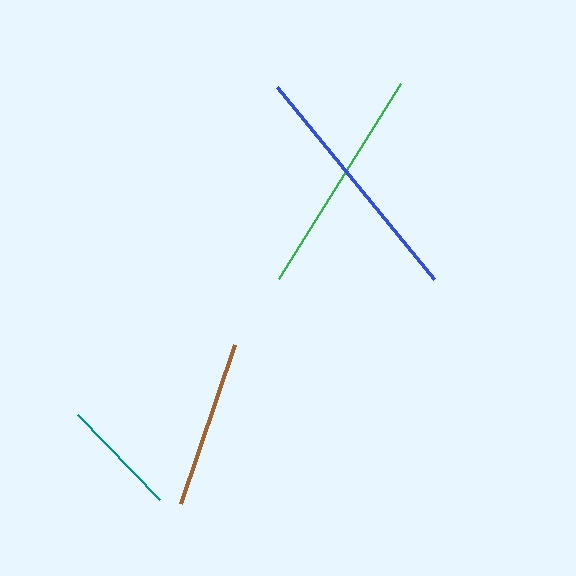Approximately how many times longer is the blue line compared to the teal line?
The blue line is approximately 2.1 times the length of the teal line.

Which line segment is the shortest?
The teal line is the shortest at approximately 118 pixels.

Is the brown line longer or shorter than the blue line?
The blue line is longer than the brown line.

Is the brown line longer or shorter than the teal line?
The brown line is longer than the teal line.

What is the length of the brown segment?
The brown segment is approximately 168 pixels long.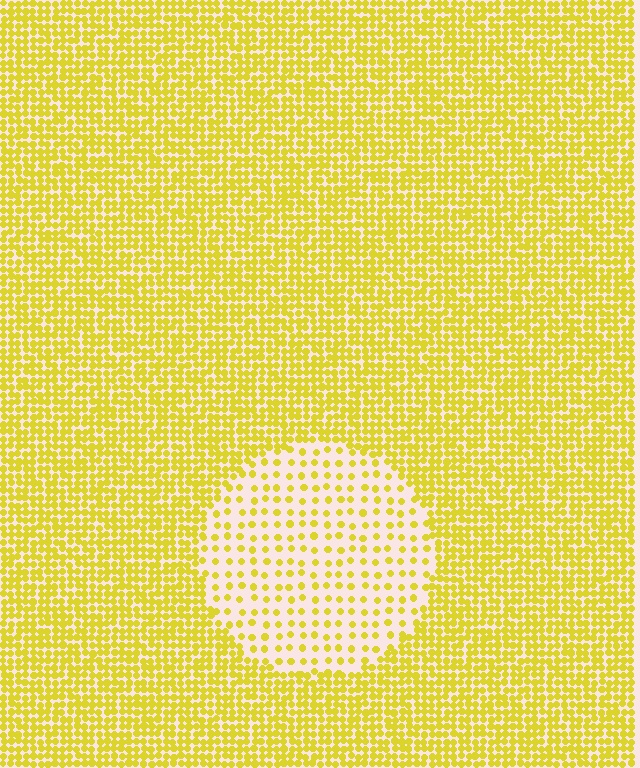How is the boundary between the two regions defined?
The boundary is defined by a change in element density (approximately 2.8x ratio). All elements are the same color, size, and shape.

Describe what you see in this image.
The image contains small yellow elements arranged at two different densities. A circle-shaped region is visible where the elements are less densely packed than the surrounding area.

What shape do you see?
I see a circle.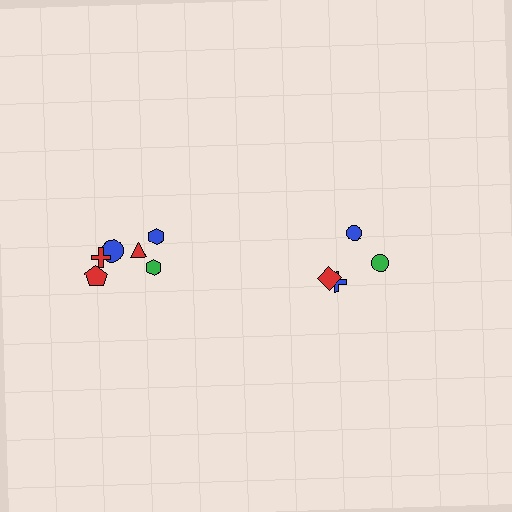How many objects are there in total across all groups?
There are 10 objects.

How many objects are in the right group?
There are 4 objects.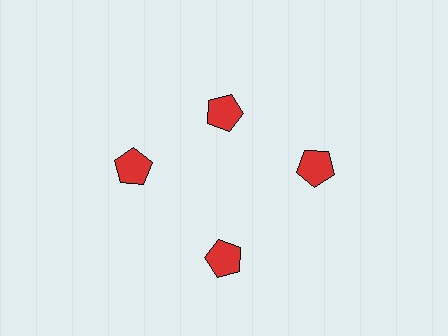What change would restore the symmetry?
The symmetry would be restored by moving it outward, back onto the ring so that all 4 pentagons sit at equal angles and equal distance from the center.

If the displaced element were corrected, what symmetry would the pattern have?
It would have 4-fold rotational symmetry — the pattern would map onto itself every 90 degrees.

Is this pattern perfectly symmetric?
No. The 4 red pentagons are arranged in a ring, but one element near the 12 o'clock position is pulled inward toward the center, breaking the 4-fold rotational symmetry.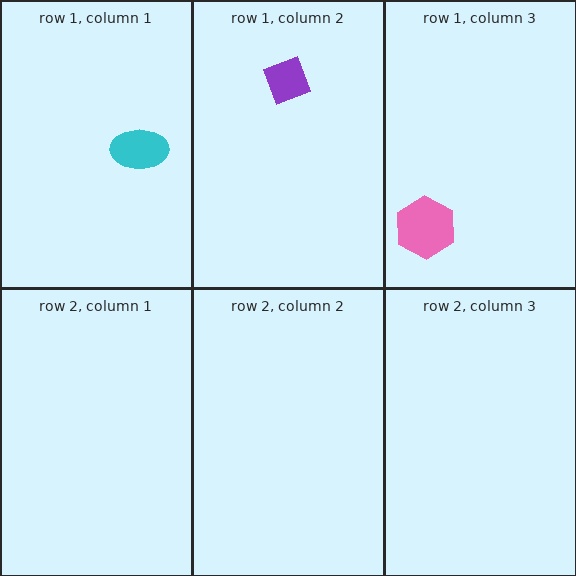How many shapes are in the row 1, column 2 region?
1.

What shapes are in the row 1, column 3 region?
The pink hexagon.